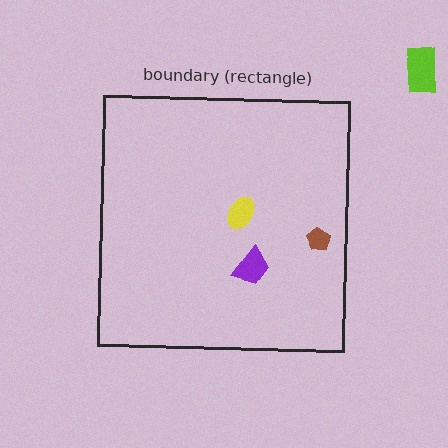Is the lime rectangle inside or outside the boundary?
Outside.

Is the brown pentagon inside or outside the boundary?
Inside.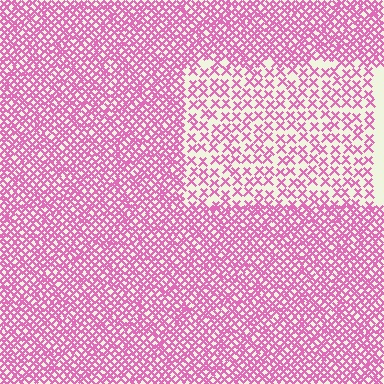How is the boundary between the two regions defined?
The boundary is defined by a change in element density (approximately 2.2x ratio). All elements are the same color, size, and shape.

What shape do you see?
I see a rectangle.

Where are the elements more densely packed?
The elements are more densely packed outside the rectangle boundary.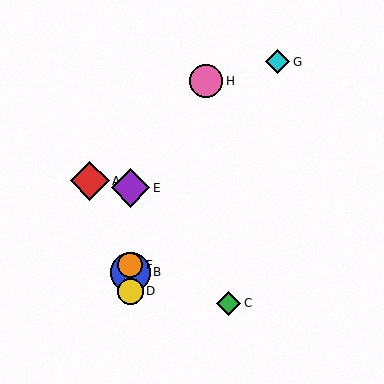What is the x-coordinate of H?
Object H is at x≈206.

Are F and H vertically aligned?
No, F is at x≈130 and H is at x≈206.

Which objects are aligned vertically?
Objects B, D, E, F are aligned vertically.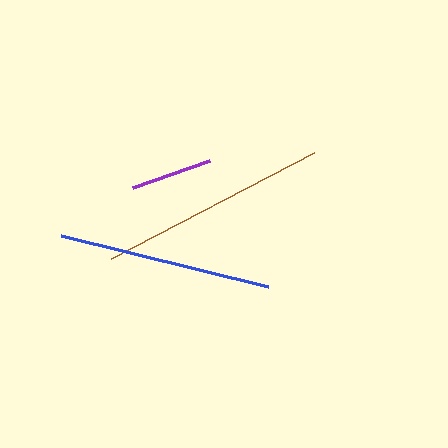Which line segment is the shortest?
The purple line is the shortest at approximately 81 pixels.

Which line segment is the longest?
The brown line is the longest at approximately 229 pixels.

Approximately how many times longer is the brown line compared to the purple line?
The brown line is approximately 2.8 times the length of the purple line.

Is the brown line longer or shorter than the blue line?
The brown line is longer than the blue line.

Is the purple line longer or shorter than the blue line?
The blue line is longer than the purple line.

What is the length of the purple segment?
The purple segment is approximately 81 pixels long.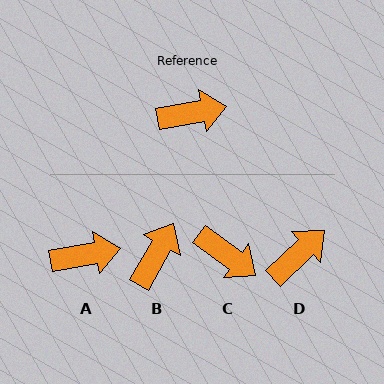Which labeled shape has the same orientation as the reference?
A.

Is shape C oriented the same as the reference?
No, it is off by about 46 degrees.